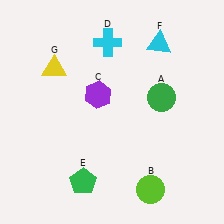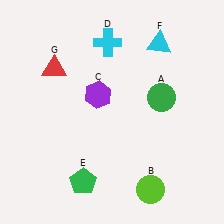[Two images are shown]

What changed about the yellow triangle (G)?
In Image 1, G is yellow. In Image 2, it changed to red.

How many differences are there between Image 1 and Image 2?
There is 1 difference between the two images.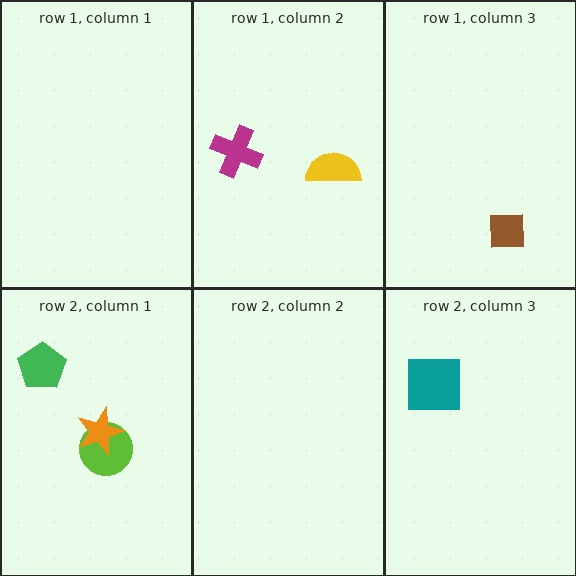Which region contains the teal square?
The row 2, column 3 region.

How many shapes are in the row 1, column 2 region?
2.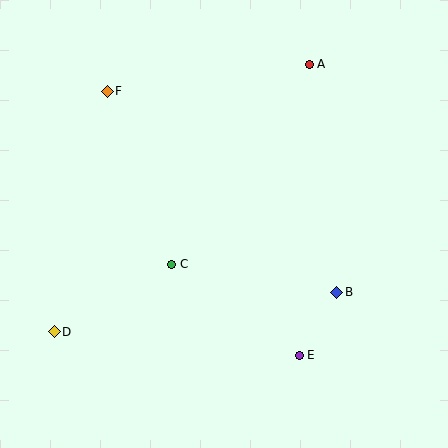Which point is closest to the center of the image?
Point C at (172, 264) is closest to the center.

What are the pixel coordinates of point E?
Point E is at (299, 355).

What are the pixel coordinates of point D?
Point D is at (54, 332).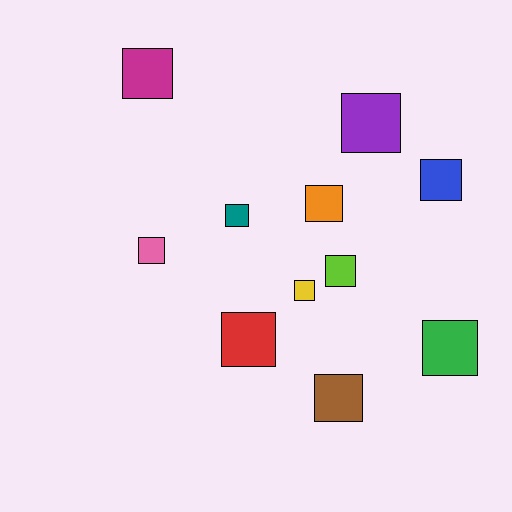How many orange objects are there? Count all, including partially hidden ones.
There is 1 orange object.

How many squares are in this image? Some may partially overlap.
There are 11 squares.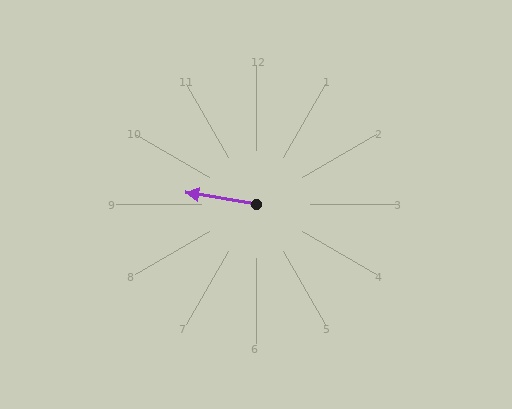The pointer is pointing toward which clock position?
Roughly 9 o'clock.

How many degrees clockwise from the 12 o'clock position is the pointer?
Approximately 280 degrees.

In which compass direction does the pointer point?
West.